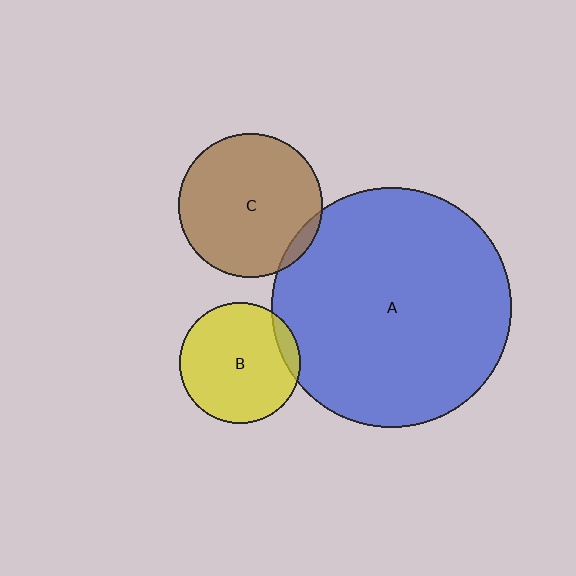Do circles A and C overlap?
Yes.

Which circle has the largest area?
Circle A (blue).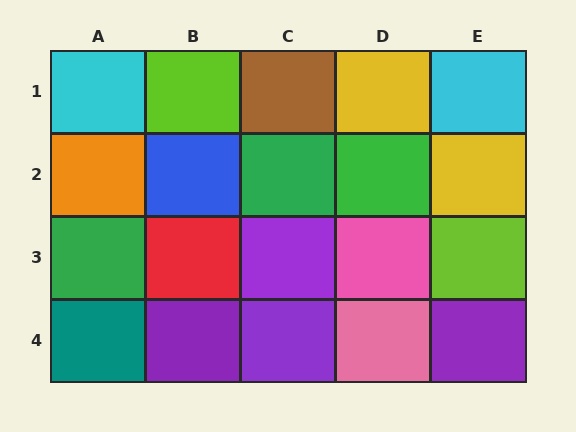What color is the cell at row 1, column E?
Cyan.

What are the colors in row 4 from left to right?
Teal, purple, purple, pink, purple.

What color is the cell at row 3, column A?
Green.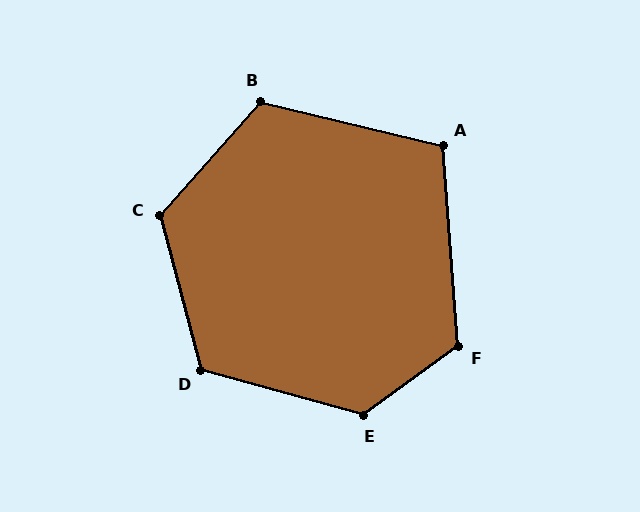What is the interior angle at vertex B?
Approximately 118 degrees (obtuse).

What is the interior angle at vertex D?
Approximately 120 degrees (obtuse).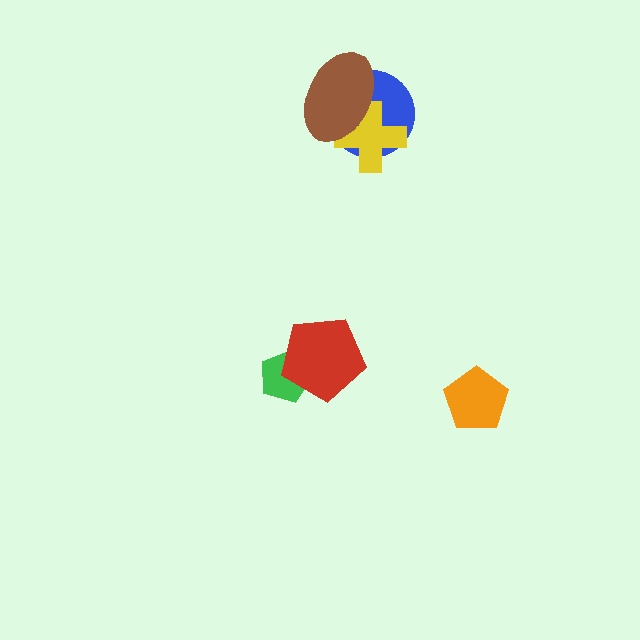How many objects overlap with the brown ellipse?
2 objects overlap with the brown ellipse.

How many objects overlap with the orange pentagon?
0 objects overlap with the orange pentagon.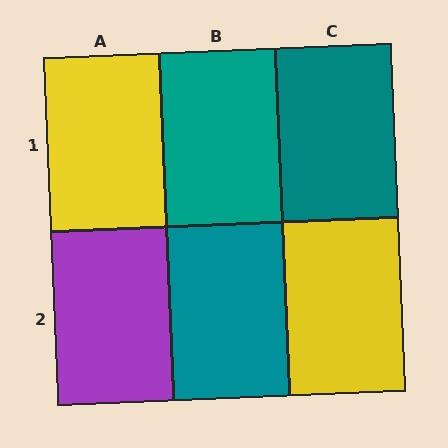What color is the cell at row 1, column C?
Teal.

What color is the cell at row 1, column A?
Yellow.